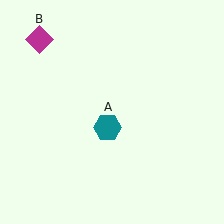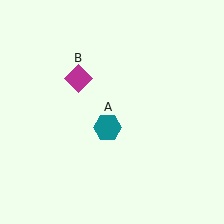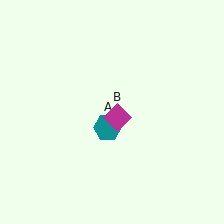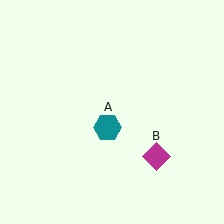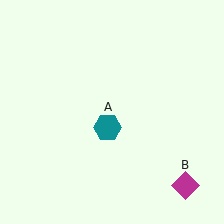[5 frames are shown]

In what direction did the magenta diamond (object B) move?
The magenta diamond (object B) moved down and to the right.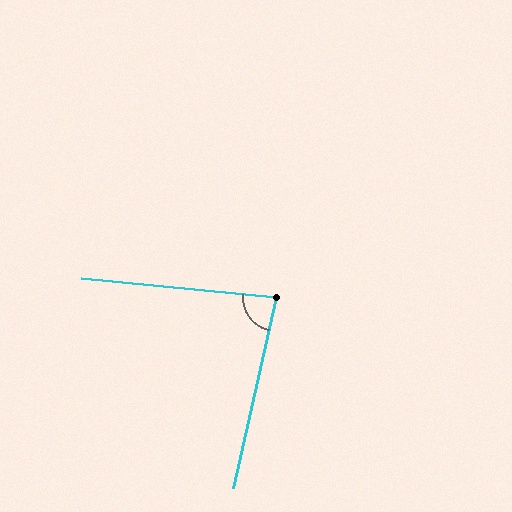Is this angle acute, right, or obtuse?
It is acute.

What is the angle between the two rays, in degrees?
Approximately 83 degrees.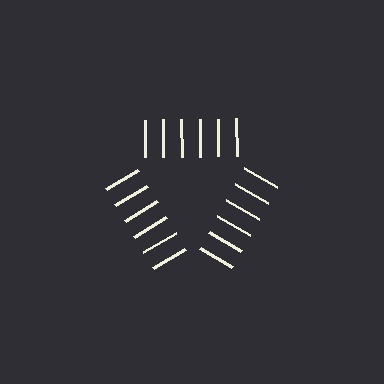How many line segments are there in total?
18 — 6 along each of the 3 edges.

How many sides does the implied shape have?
3 sides — the line-ends trace a triangle.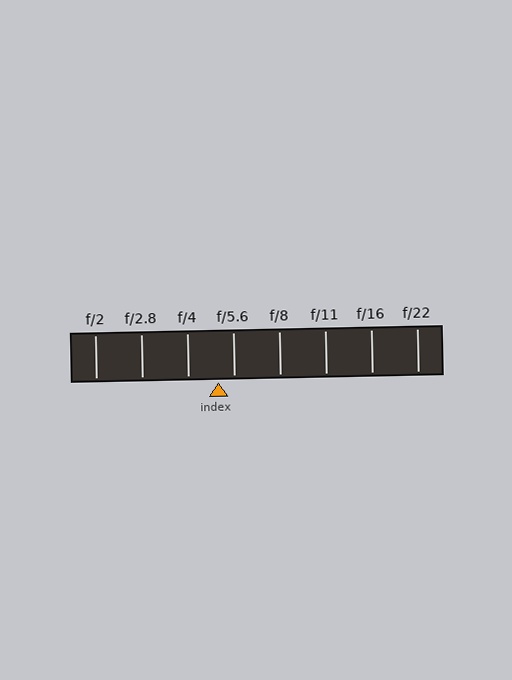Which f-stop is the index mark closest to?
The index mark is closest to f/5.6.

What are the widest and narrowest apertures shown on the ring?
The widest aperture shown is f/2 and the narrowest is f/22.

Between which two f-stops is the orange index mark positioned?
The index mark is between f/4 and f/5.6.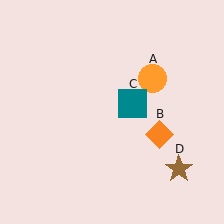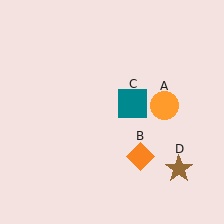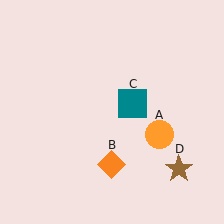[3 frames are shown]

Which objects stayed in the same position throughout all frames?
Teal square (object C) and brown star (object D) remained stationary.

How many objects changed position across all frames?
2 objects changed position: orange circle (object A), orange diamond (object B).